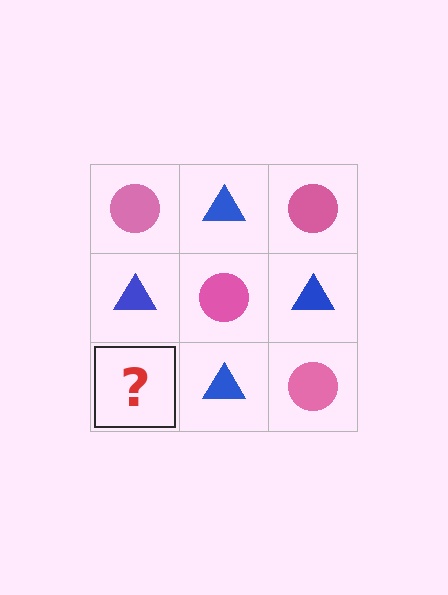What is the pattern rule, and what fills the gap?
The rule is that it alternates pink circle and blue triangle in a checkerboard pattern. The gap should be filled with a pink circle.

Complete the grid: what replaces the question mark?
The question mark should be replaced with a pink circle.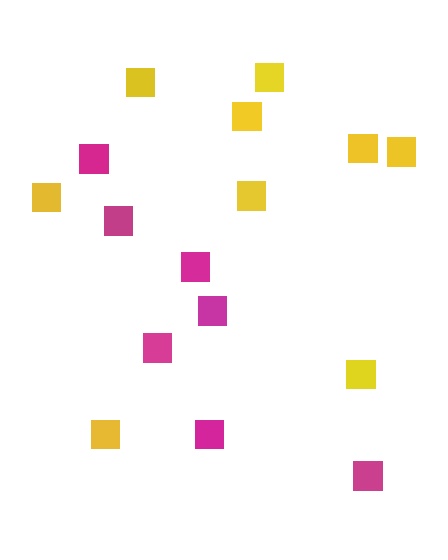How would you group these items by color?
There are 2 groups: one group of yellow squares (9) and one group of magenta squares (7).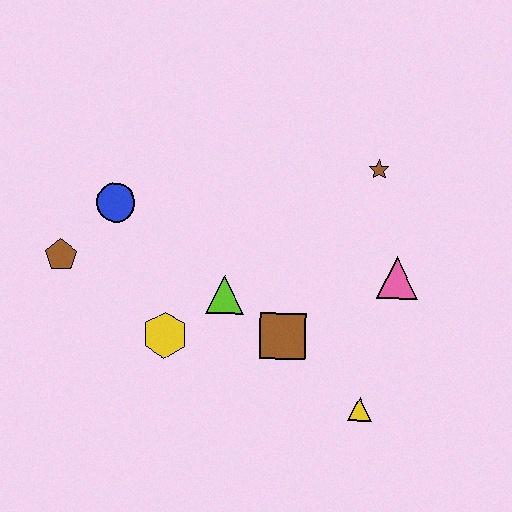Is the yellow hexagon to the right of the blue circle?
Yes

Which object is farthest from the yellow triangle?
The brown pentagon is farthest from the yellow triangle.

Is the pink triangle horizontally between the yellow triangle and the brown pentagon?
No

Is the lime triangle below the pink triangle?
Yes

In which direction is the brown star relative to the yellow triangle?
The brown star is above the yellow triangle.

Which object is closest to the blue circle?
The brown pentagon is closest to the blue circle.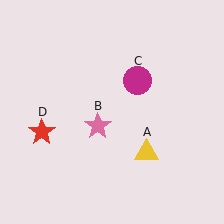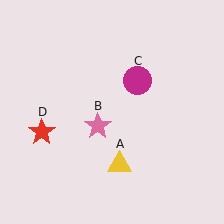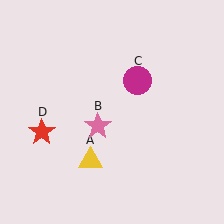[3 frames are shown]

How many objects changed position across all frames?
1 object changed position: yellow triangle (object A).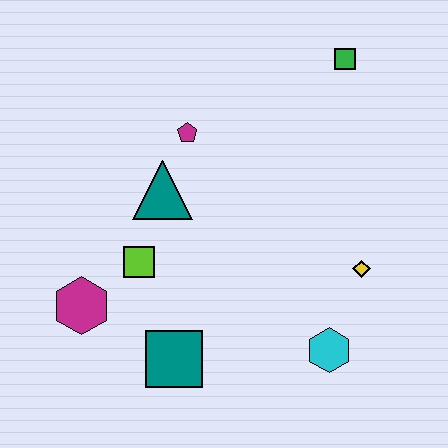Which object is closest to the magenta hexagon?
The lime square is closest to the magenta hexagon.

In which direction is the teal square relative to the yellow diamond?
The teal square is to the left of the yellow diamond.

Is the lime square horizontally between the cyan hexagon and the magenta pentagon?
No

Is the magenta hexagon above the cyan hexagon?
Yes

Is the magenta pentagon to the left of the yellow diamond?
Yes